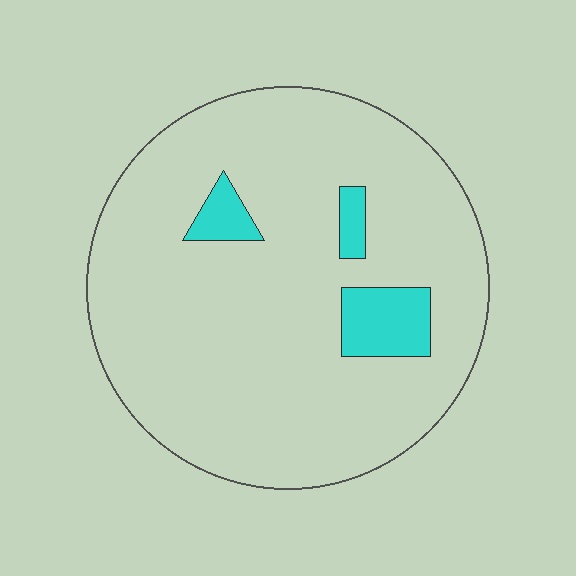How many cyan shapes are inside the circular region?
3.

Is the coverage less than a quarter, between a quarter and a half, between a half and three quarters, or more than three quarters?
Less than a quarter.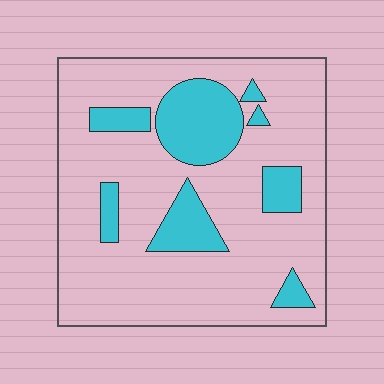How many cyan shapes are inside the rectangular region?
8.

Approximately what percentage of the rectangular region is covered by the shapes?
Approximately 20%.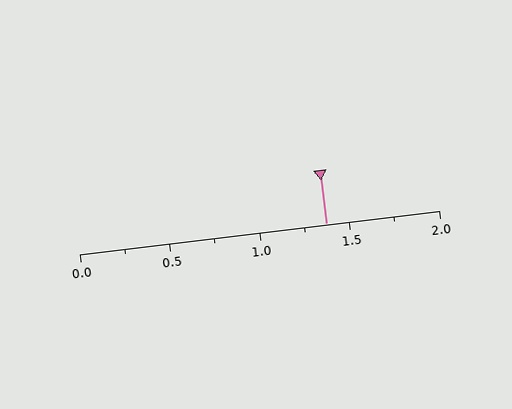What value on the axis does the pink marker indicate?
The marker indicates approximately 1.38.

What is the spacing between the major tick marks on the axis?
The major ticks are spaced 0.5 apart.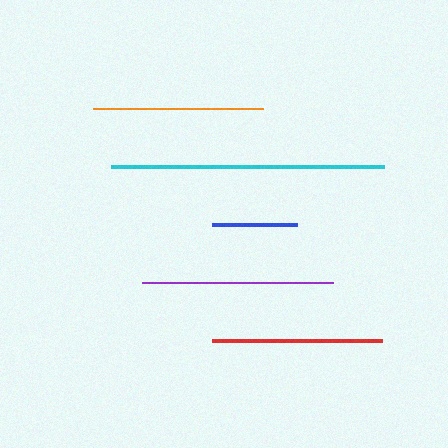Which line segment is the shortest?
The blue line is the shortest at approximately 85 pixels.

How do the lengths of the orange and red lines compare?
The orange and red lines are approximately the same length.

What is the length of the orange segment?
The orange segment is approximately 170 pixels long.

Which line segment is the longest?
The cyan line is the longest at approximately 273 pixels.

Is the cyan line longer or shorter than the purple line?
The cyan line is longer than the purple line.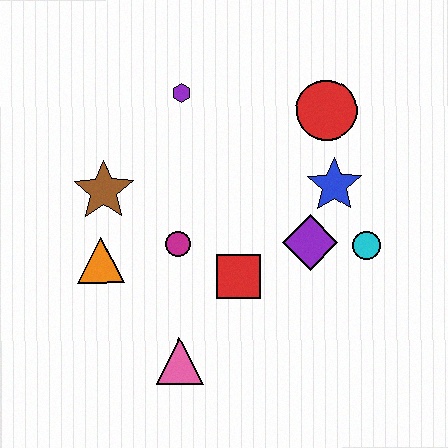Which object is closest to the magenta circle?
The red square is closest to the magenta circle.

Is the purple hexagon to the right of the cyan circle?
No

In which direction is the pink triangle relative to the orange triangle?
The pink triangle is below the orange triangle.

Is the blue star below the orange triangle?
No